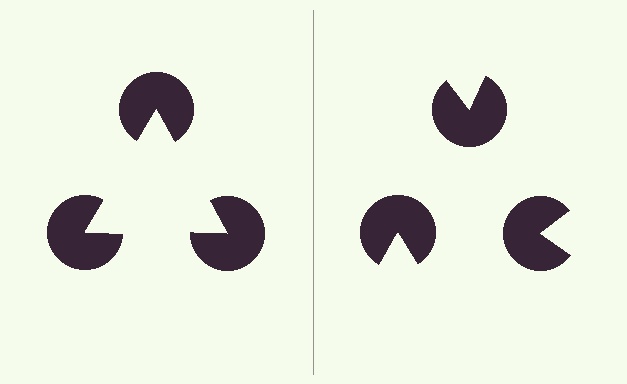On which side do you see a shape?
An illusory triangle appears on the left side. On the right side the wedge cuts are rotated, so no coherent shape forms.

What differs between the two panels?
The pac-man discs are positioned identically on both sides; only the wedge orientations differ. On the left they align to a triangle; on the right they are misaligned.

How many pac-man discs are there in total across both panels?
6 — 3 on each side.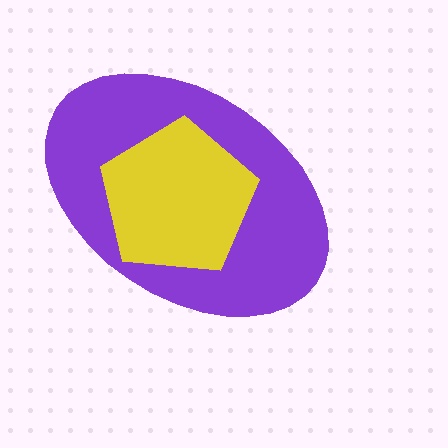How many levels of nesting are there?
2.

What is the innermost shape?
The yellow pentagon.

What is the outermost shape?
The purple ellipse.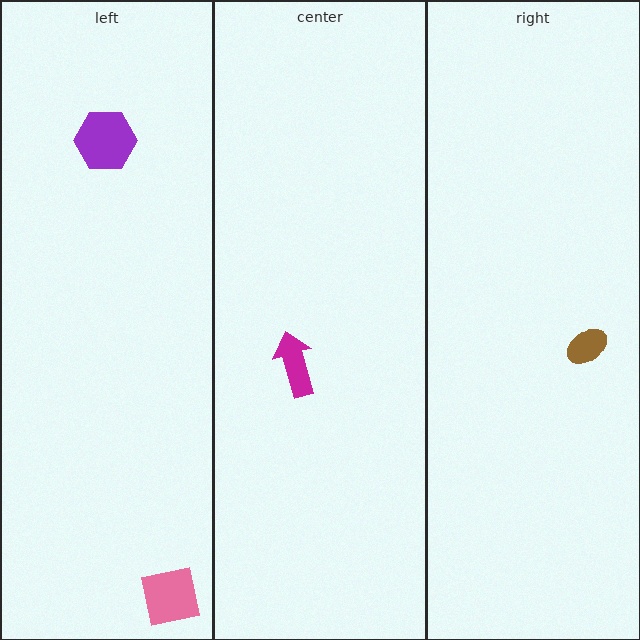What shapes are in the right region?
The brown ellipse.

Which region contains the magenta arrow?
The center region.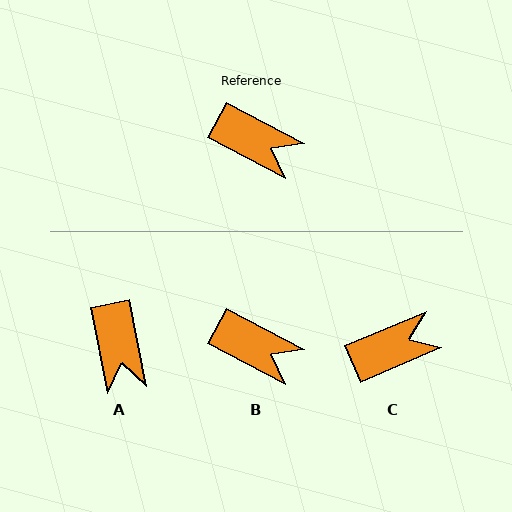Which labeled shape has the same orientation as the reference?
B.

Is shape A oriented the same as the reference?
No, it is off by about 52 degrees.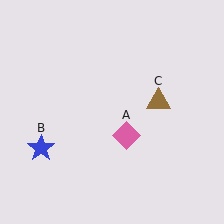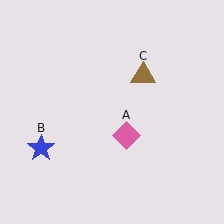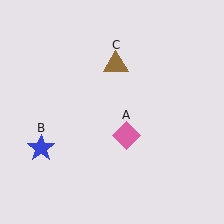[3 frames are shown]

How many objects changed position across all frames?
1 object changed position: brown triangle (object C).